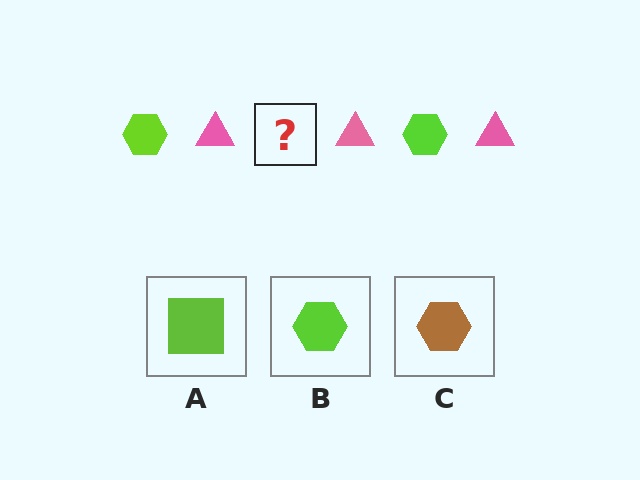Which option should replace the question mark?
Option B.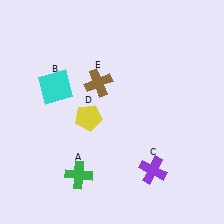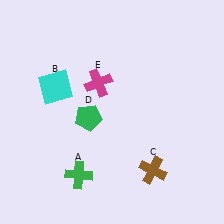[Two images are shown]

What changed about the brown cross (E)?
In Image 1, E is brown. In Image 2, it changed to magenta.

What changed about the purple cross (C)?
In Image 1, C is purple. In Image 2, it changed to brown.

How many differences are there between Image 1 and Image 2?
There are 3 differences between the two images.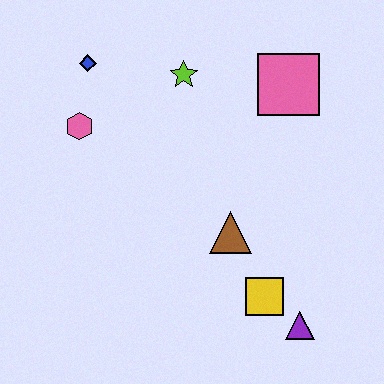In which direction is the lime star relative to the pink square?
The lime star is to the left of the pink square.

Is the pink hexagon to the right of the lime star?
No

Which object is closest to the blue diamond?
The pink hexagon is closest to the blue diamond.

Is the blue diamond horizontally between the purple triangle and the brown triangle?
No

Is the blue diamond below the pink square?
No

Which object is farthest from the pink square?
The purple triangle is farthest from the pink square.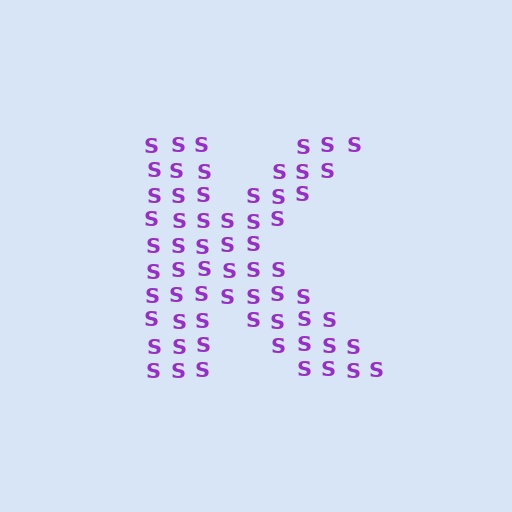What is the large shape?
The large shape is the letter K.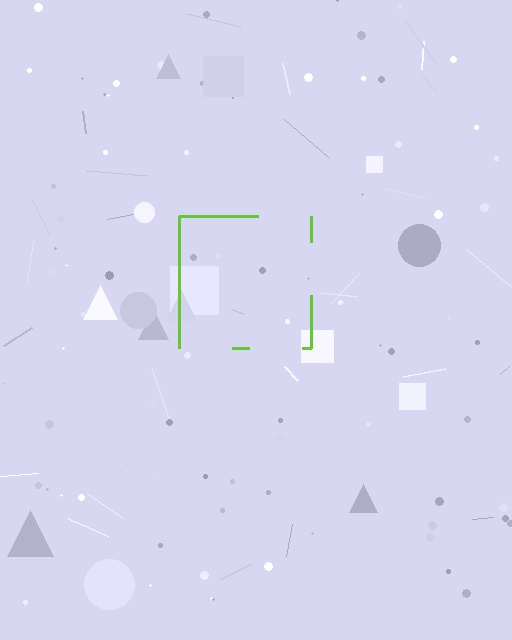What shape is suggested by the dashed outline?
The dashed outline suggests a square.